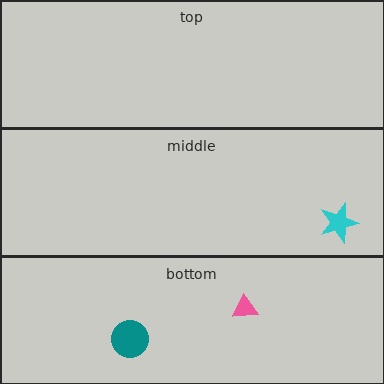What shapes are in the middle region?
The cyan star.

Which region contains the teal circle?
The bottom region.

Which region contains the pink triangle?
The bottom region.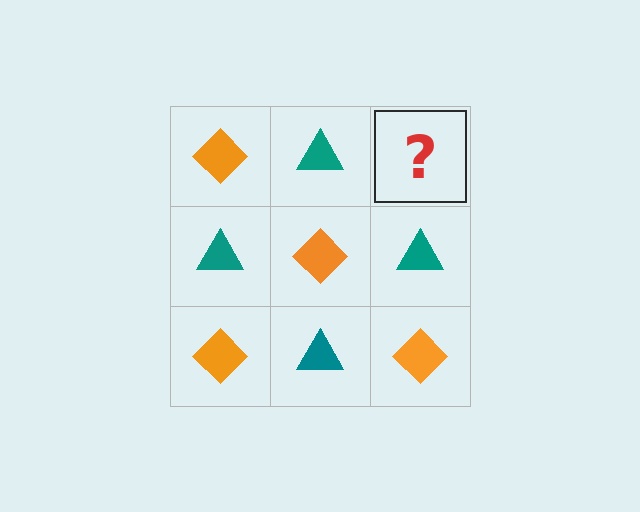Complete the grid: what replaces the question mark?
The question mark should be replaced with an orange diamond.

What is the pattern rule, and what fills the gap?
The rule is that it alternates orange diamond and teal triangle in a checkerboard pattern. The gap should be filled with an orange diamond.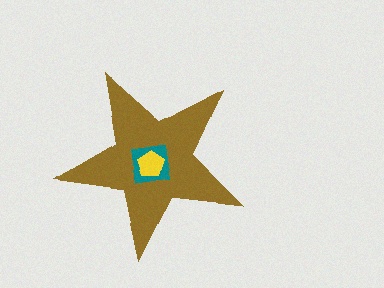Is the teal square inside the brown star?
Yes.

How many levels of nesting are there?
3.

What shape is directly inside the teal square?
The yellow pentagon.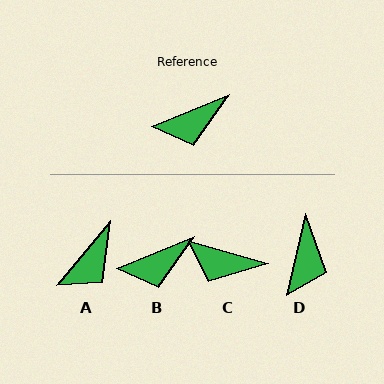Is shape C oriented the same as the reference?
No, it is off by about 38 degrees.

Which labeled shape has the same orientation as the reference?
B.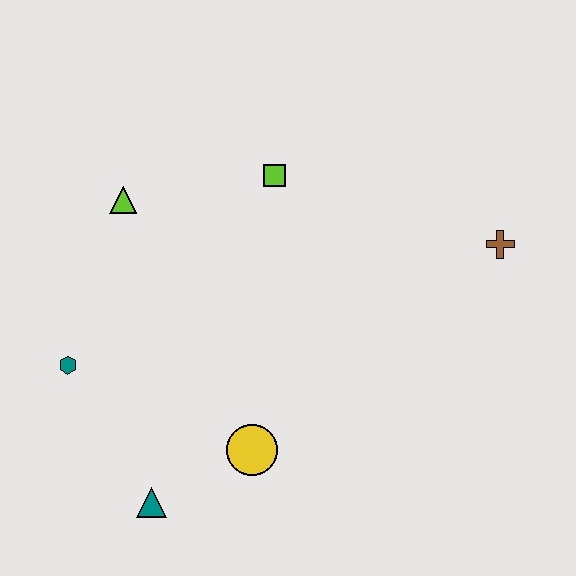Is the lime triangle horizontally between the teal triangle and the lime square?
No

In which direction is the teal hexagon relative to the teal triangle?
The teal hexagon is above the teal triangle.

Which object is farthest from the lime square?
The teal triangle is farthest from the lime square.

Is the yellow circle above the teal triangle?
Yes